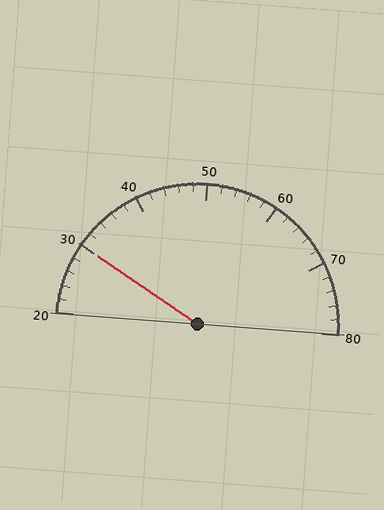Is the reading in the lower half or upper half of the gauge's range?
The reading is in the lower half of the range (20 to 80).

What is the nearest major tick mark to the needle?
The nearest major tick mark is 30.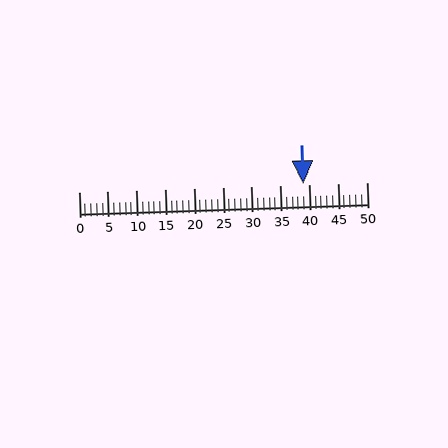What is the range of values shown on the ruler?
The ruler shows values from 0 to 50.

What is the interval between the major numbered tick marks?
The major tick marks are spaced 5 units apart.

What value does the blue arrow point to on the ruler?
The blue arrow points to approximately 39.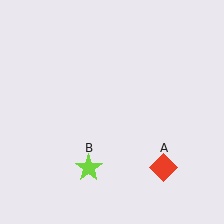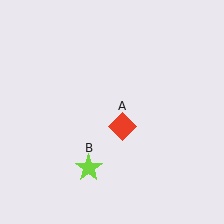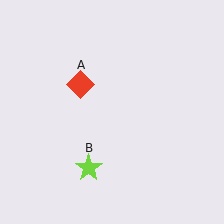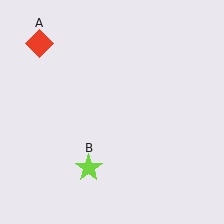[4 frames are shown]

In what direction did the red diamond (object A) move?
The red diamond (object A) moved up and to the left.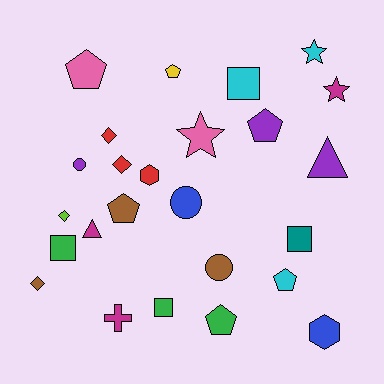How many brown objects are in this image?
There are 3 brown objects.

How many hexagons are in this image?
There are 2 hexagons.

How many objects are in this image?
There are 25 objects.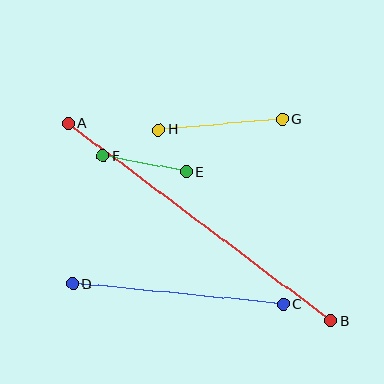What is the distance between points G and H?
The distance is approximately 124 pixels.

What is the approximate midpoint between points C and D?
The midpoint is at approximately (178, 294) pixels.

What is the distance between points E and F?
The distance is approximately 84 pixels.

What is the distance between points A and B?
The distance is approximately 329 pixels.